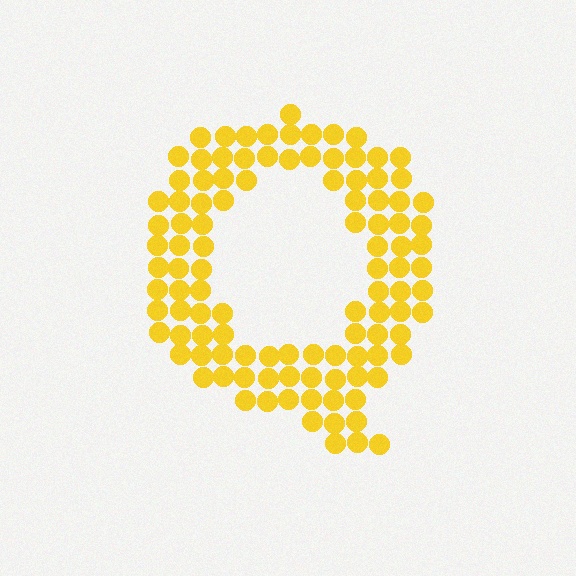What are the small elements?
The small elements are circles.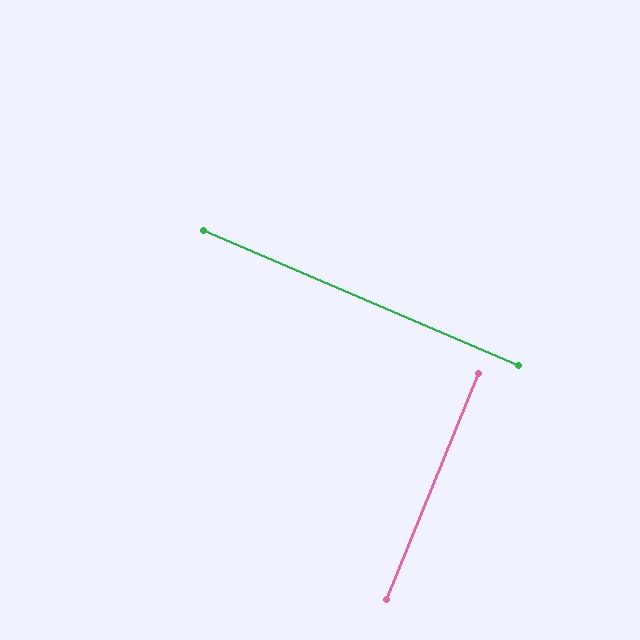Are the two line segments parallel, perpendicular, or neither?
Perpendicular — they meet at approximately 89°.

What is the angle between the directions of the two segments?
Approximately 89 degrees.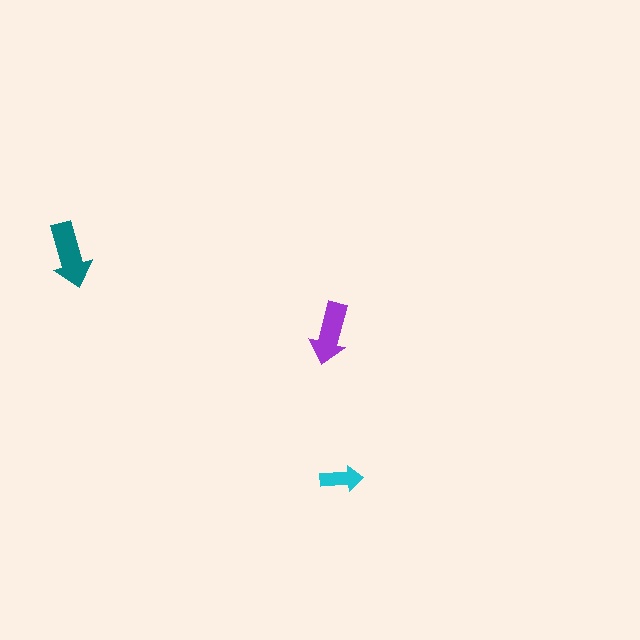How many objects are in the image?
There are 3 objects in the image.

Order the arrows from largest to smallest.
the teal one, the purple one, the cyan one.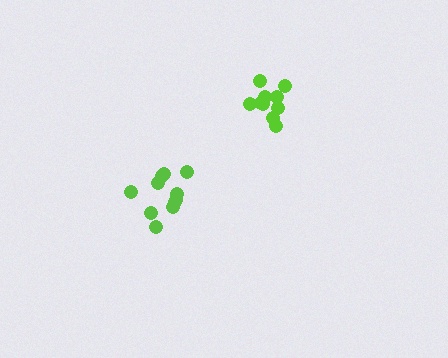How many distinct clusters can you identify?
There are 2 distinct clusters.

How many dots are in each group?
Group 1: 10 dots, Group 2: 11 dots (21 total).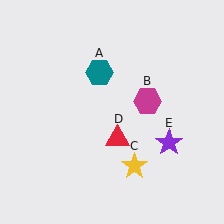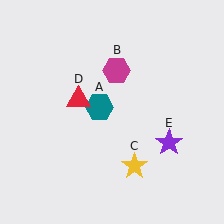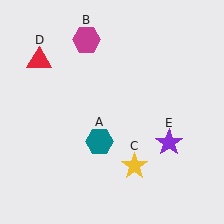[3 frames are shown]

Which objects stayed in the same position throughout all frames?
Yellow star (object C) and purple star (object E) remained stationary.